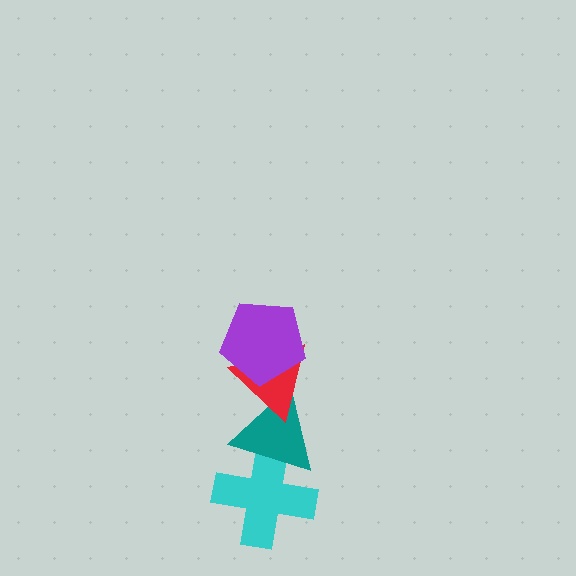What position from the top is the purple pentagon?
The purple pentagon is 1st from the top.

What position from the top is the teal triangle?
The teal triangle is 3rd from the top.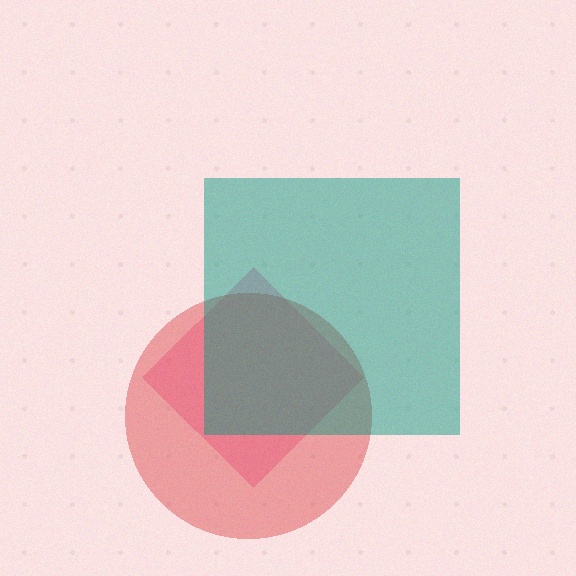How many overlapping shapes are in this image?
There are 3 overlapping shapes in the image.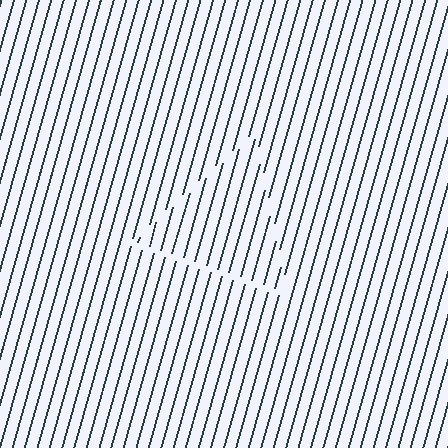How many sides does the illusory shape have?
3 sides — the line-ends trace a triangle.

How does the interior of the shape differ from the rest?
The interior of the shape contains the same grating, shifted by half a period — the contour is defined by the phase discontinuity where line-ends from the inner and outer gratings abut.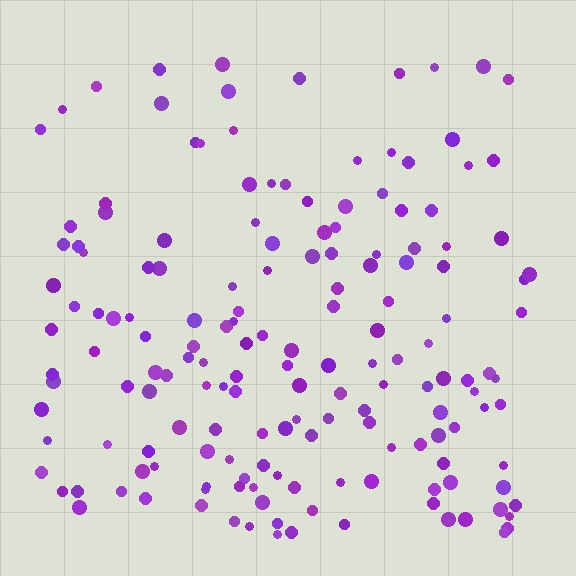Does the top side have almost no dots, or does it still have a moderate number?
Still a moderate number, just noticeably fewer than the bottom.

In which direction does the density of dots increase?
From top to bottom, with the bottom side densest.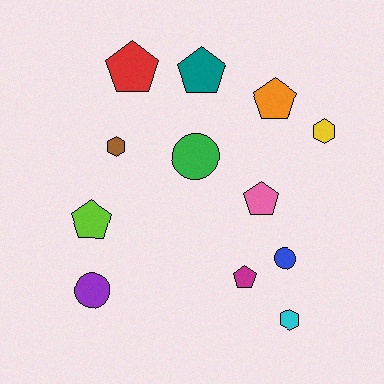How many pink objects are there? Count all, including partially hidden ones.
There is 1 pink object.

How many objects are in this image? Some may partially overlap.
There are 12 objects.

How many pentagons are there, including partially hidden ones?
There are 6 pentagons.